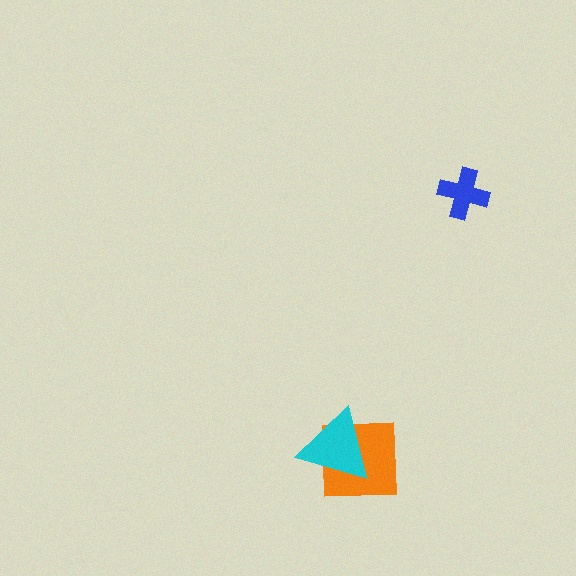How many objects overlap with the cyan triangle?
1 object overlaps with the cyan triangle.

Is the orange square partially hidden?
Yes, it is partially covered by another shape.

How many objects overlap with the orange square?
1 object overlaps with the orange square.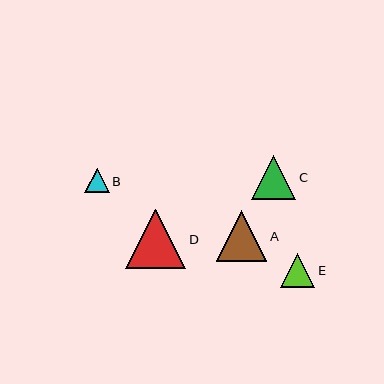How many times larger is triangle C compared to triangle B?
Triangle C is approximately 1.8 times the size of triangle B.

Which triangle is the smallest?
Triangle B is the smallest with a size of approximately 24 pixels.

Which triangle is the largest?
Triangle D is the largest with a size of approximately 60 pixels.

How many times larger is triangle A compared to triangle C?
Triangle A is approximately 1.2 times the size of triangle C.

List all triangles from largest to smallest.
From largest to smallest: D, A, C, E, B.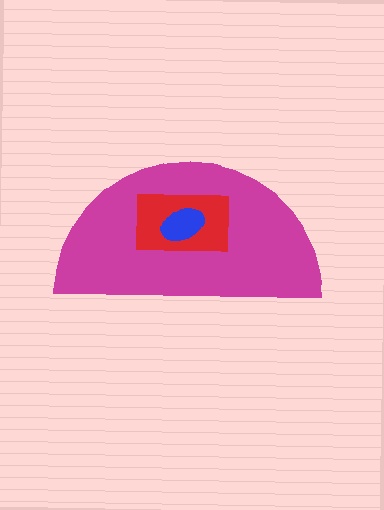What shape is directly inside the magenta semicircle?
The red rectangle.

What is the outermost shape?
The magenta semicircle.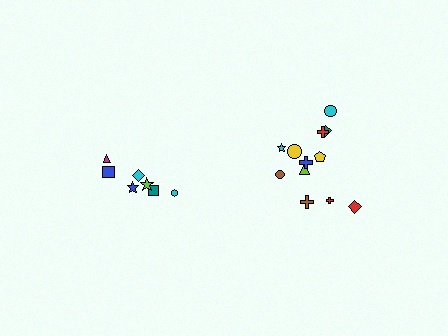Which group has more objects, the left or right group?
The right group.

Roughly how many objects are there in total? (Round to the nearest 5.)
Roughly 20 objects in total.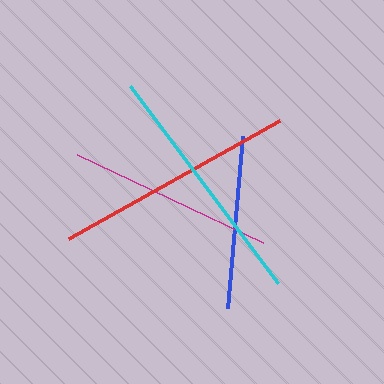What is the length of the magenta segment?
The magenta segment is approximately 206 pixels long.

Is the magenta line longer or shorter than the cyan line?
The cyan line is longer than the magenta line.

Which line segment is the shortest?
The blue line is the shortest at approximately 173 pixels.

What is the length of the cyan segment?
The cyan segment is approximately 247 pixels long.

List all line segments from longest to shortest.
From longest to shortest: cyan, red, magenta, blue.